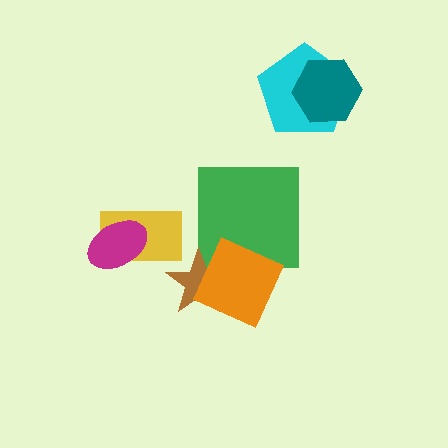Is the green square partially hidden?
Yes, it is partially covered by another shape.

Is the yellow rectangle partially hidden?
Yes, it is partially covered by another shape.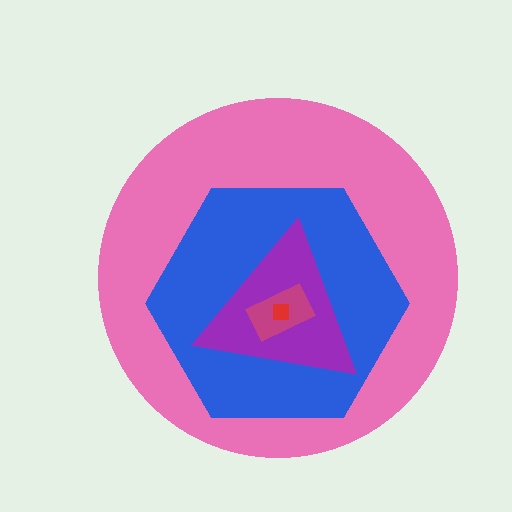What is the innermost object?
The red square.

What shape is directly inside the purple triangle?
The magenta rectangle.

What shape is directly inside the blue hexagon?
The purple triangle.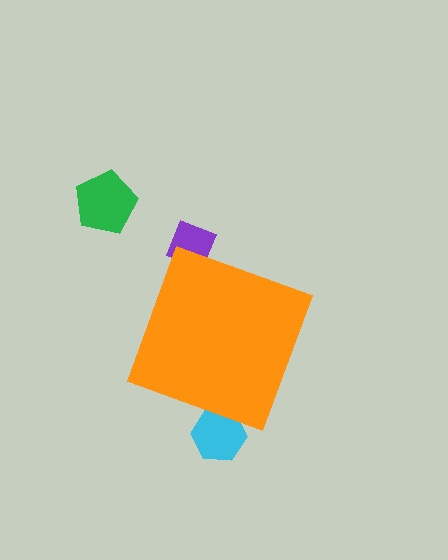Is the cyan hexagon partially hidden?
Yes, the cyan hexagon is partially hidden behind the orange diamond.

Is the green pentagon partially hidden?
No, the green pentagon is fully visible.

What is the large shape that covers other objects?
An orange diamond.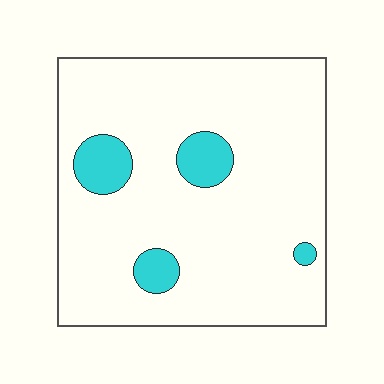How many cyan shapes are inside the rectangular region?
4.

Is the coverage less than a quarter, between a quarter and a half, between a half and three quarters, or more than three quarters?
Less than a quarter.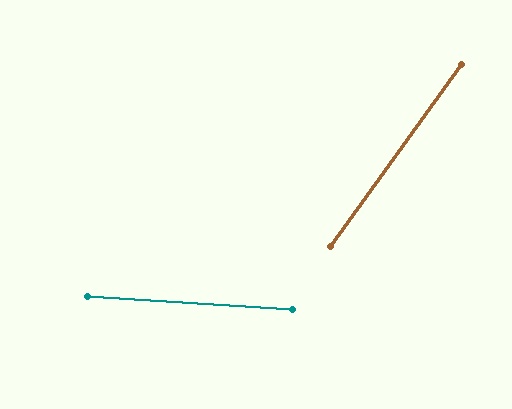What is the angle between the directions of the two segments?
Approximately 58 degrees.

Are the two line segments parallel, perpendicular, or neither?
Neither parallel nor perpendicular — they differ by about 58°.